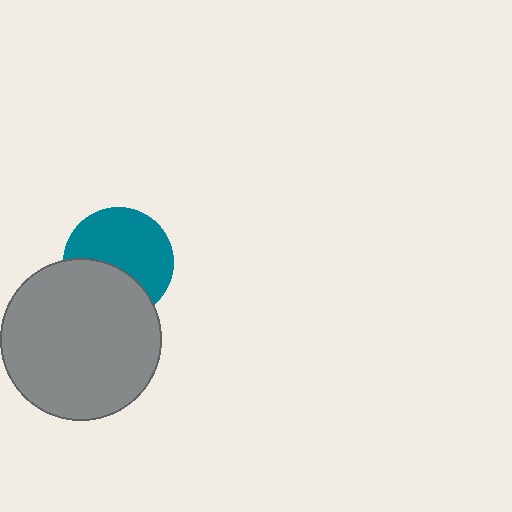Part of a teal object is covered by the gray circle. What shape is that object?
It is a circle.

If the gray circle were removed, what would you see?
You would see the complete teal circle.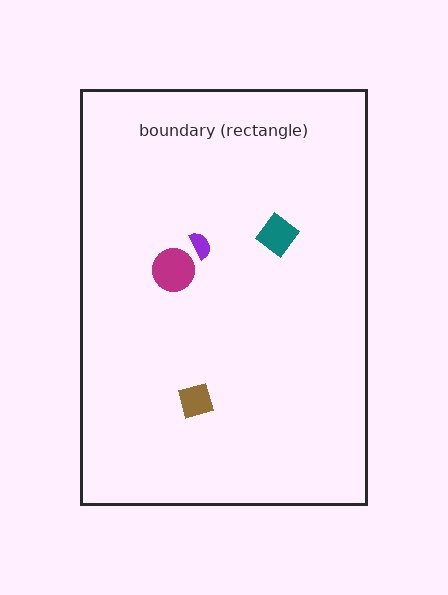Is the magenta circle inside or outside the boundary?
Inside.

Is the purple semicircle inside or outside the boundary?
Inside.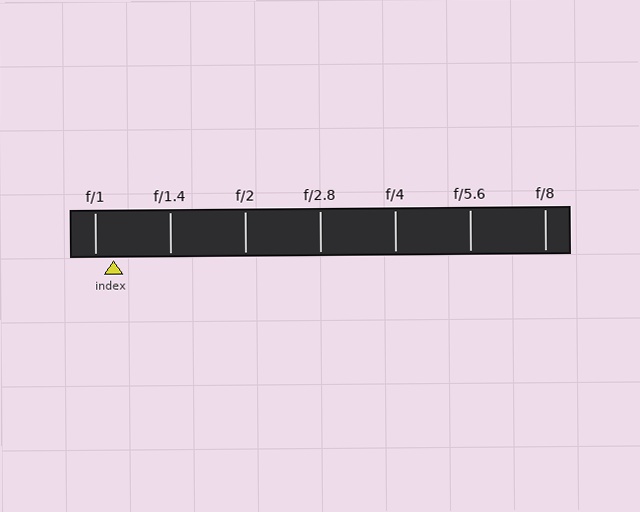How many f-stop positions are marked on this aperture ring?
There are 7 f-stop positions marked.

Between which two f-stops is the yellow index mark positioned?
The index mark is between f/1 and f/1.4.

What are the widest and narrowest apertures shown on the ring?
The widest aperture shown is f/1 and the narrowest is f/8.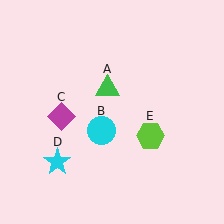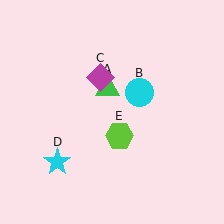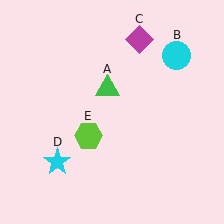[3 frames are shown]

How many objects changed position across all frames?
3 objects changed position: cyan circle (object B), magenta diamond (object C), lime hexagon (object E).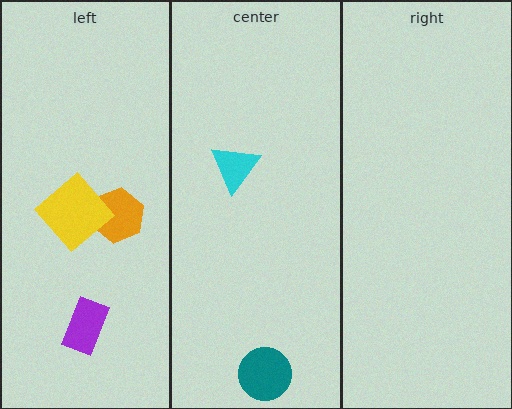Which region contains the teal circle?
The center region.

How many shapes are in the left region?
3.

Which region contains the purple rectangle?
The left region.